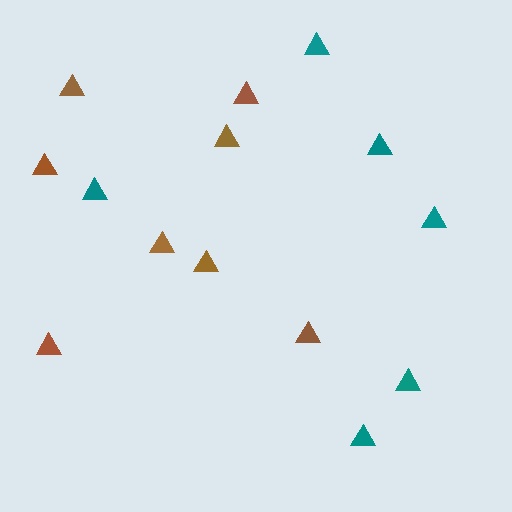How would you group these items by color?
There are 2 groups: one group of teal triangles (6) and one group of brown triangles (8).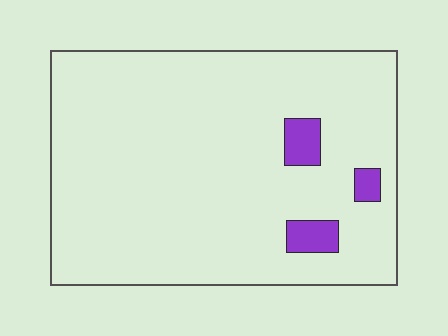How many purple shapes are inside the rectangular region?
3.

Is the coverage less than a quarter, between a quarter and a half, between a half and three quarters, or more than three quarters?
Less than a quarter.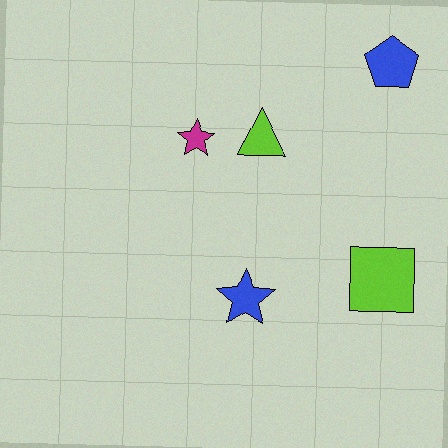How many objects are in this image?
There are 5 objects.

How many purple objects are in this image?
There are no purple objects.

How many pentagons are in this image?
There is 1 pentagon.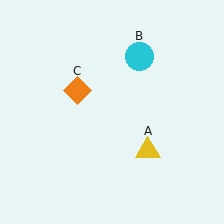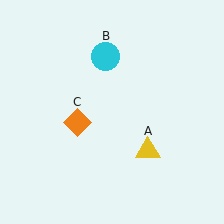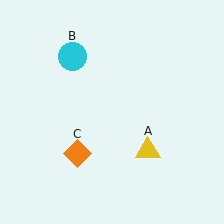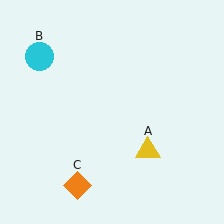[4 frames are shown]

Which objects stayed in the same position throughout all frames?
Yellow triangle (object A) remained stationary.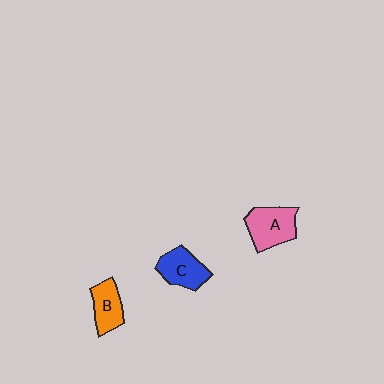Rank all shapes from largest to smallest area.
From largest to smallest: A (pink), C (blue), B (orange).